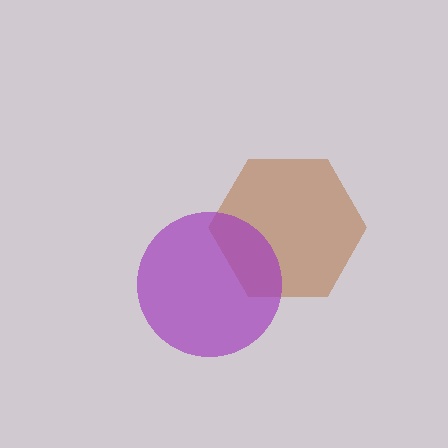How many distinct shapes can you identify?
There are 2 distinct shapes: a brown hexagon, a purple circle.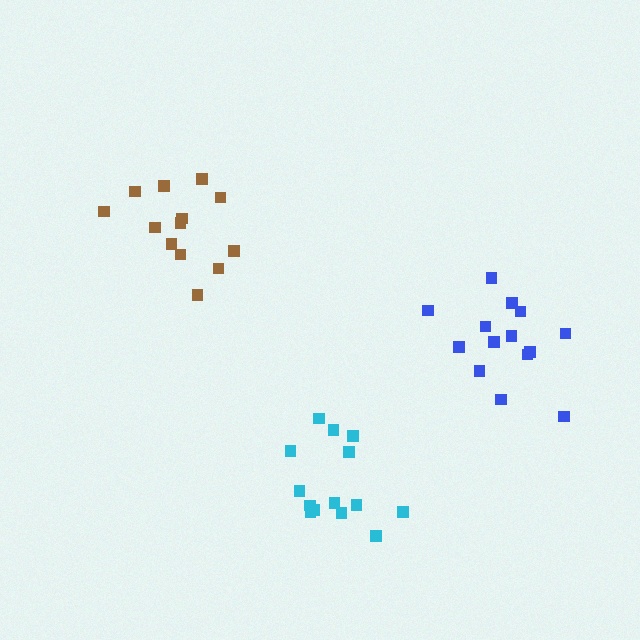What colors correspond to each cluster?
The clusters are colored: brown, cyan, blue.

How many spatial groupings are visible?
There are 3 spatial groupings.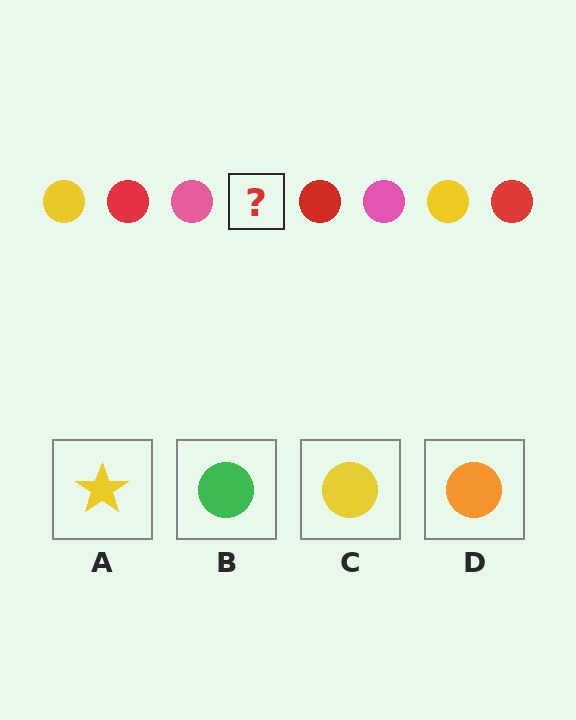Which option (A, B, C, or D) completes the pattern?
C.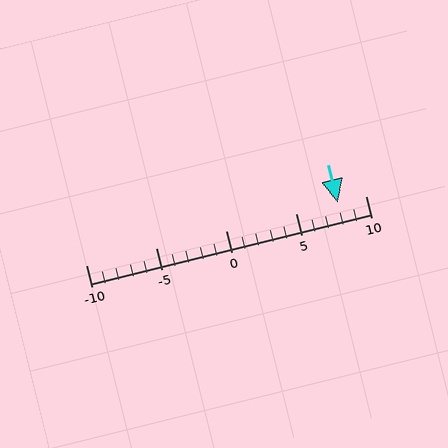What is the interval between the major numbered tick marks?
The major tick marks are spaced 5 units apart.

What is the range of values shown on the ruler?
The ruler shows values from -10 to 10.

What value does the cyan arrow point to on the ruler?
The cyan arrow points to approximately 8.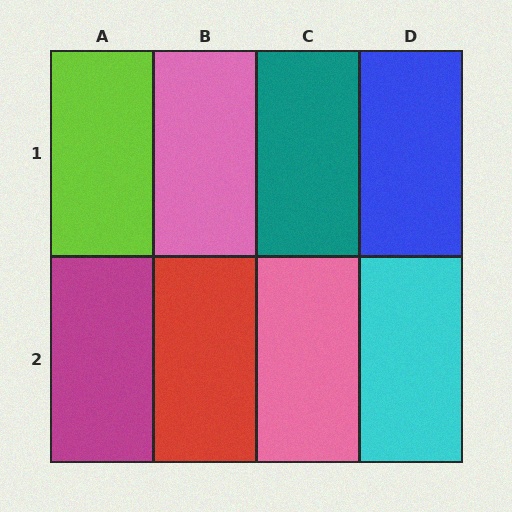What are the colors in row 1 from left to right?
Lime, pink, teal, blue.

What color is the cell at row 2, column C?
Pink.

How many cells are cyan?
1 cell is cyan.